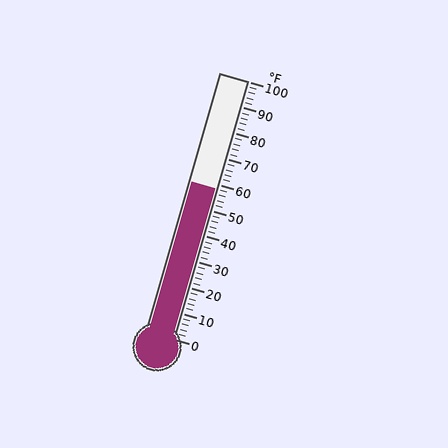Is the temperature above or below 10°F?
The temperature is above 10°F.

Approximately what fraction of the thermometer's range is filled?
The thermometer is filled to approximately 60% of its range.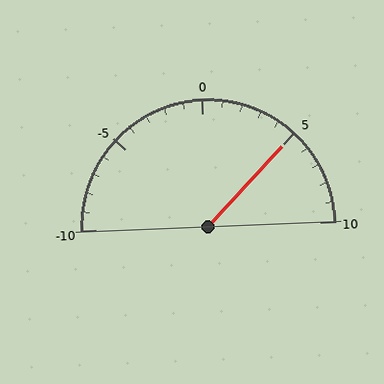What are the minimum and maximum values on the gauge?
The gauge ranges from -10 to 10.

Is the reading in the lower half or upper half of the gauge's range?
The reading is in the upper half of the range (-10 to 10).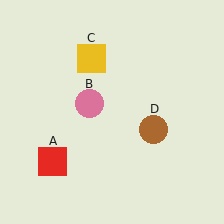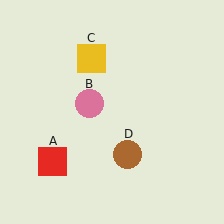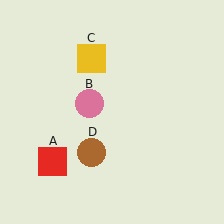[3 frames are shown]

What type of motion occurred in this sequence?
The brown circle (object D) rotated clockwise around the center of the scene.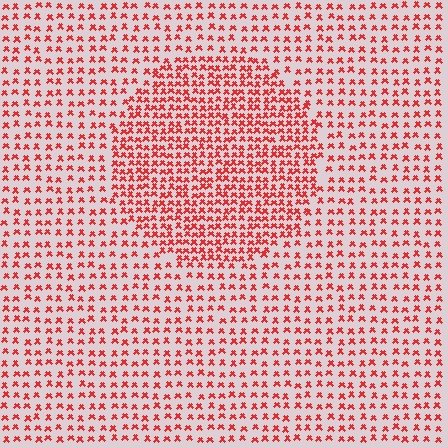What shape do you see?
I see a circle.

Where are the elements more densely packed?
The elements are more densely packed inside the circle boundary.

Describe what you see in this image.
The image contains small red elements arranged at two different densities. A circle-shaped region is visible where the elements are more densely packed than the surrounding area.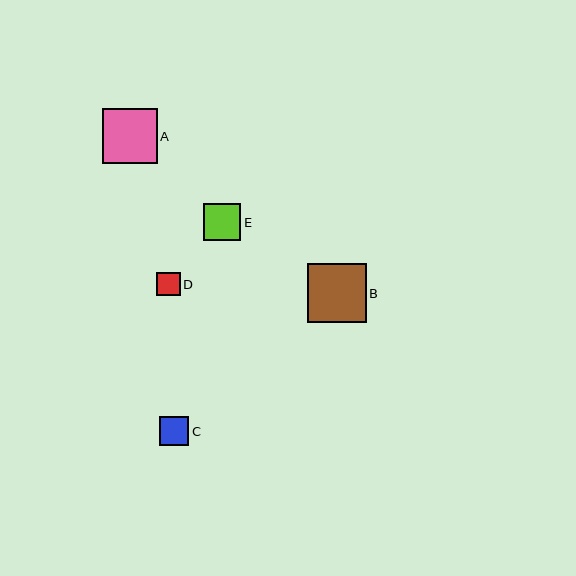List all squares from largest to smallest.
From largest to smallest: B, A, E, C, D.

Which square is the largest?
Square B is the largest with a size of approximately 59 pixels.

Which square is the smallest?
Square D is the smallest with a size of approximately 23 pixels.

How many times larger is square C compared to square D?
Square C is approximately 1.3 times the size of square D.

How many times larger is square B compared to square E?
Square B is approximately 1.6 times the size of square E.